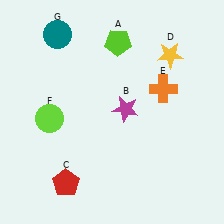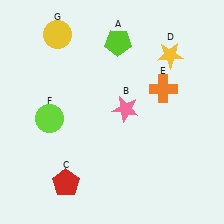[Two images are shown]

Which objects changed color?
B changed from magenta to pink. G changed from teal to yellow.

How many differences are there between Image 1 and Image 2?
There are 2 differences between the two images.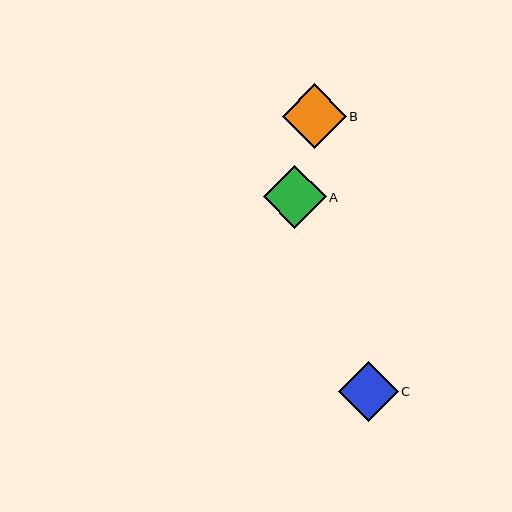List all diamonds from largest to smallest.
From largest to smallest: B, A, C.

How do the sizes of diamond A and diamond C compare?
Diamond A and diamond C are approximately the same size.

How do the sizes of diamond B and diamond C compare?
Diamond B and diamond C are approximately the same size.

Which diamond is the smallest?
Diamond C is the smallest with a size of approximately 60 pixels.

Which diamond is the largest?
Diamond B is the largest with a size of approximately 64 pixels.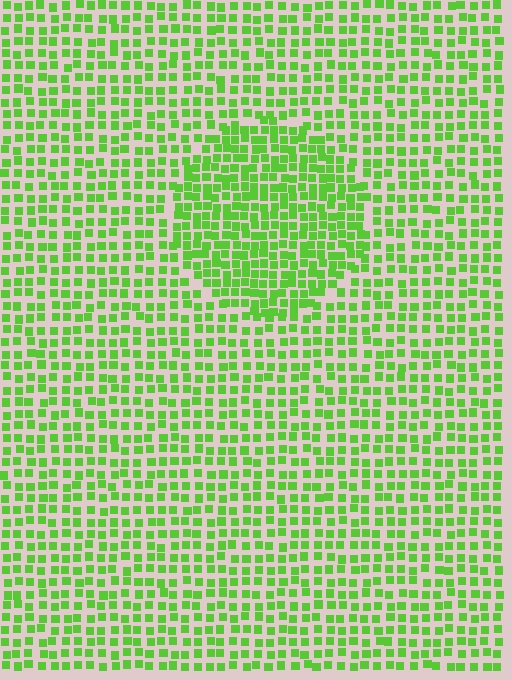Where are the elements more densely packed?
The elements are more densely packed inside the circle boundary.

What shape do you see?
I see a circle.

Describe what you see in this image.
The image contains small lime elements arranged at two different densities. A circle-shaped region is visible where the elements are more densely packed than the surrounding area.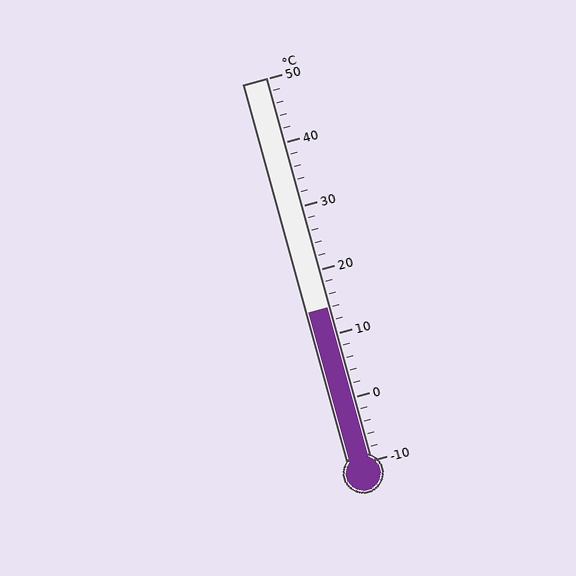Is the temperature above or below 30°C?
The temperature is below 30°C.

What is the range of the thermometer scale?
The thermometer scale ranges from -10°C to 50°C.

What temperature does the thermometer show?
The thermometer shows approximately 14°C.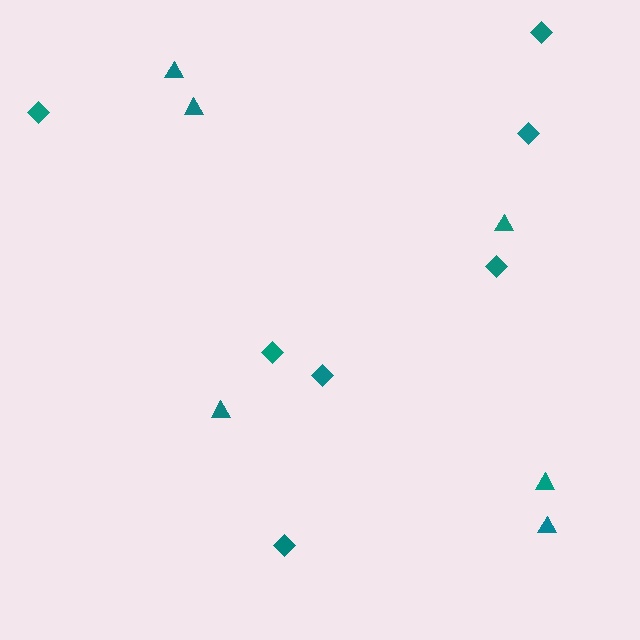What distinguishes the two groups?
There are 2 groups: one group of diamonds (7) and one group of triangles (6).